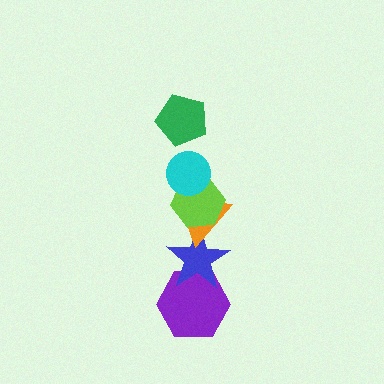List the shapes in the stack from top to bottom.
From top to bottom: the green pentagon, the cyan circle, the lime hexagon, the orange triangle, the blue star, the purple hexagon.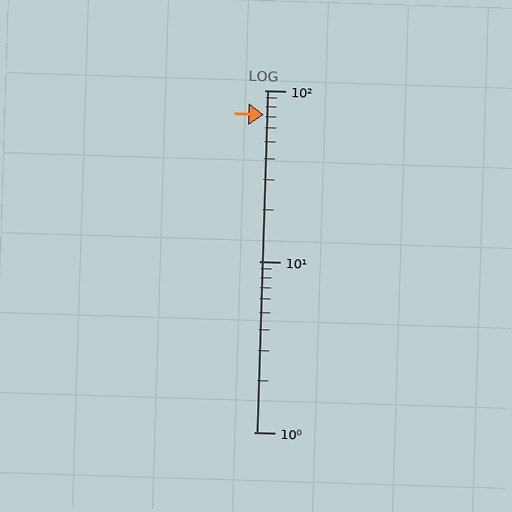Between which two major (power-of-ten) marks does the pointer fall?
The pointer is between 10 and 100.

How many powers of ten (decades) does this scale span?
The scale spans 2 decades, from 1 to 100.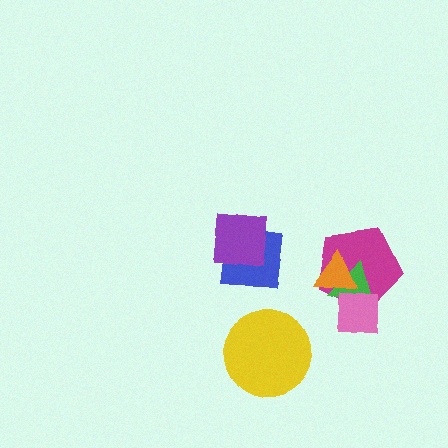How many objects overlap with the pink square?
3 objects overlap with the pink square.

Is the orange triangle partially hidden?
No, no other shape covers it.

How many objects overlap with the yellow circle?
0 objects overlap with the yellow circle.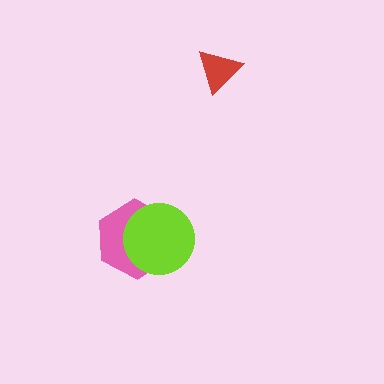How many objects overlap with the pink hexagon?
1 object overlaps with the pink hexagon.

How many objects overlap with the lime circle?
1 object overlaps with the lime circle.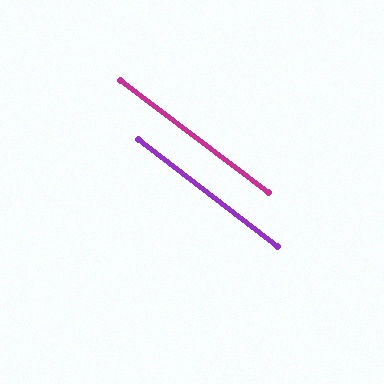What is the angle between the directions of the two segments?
Approximately 0 degrees.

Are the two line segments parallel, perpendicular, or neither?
Parallel — their directions differ by only 0.4°.